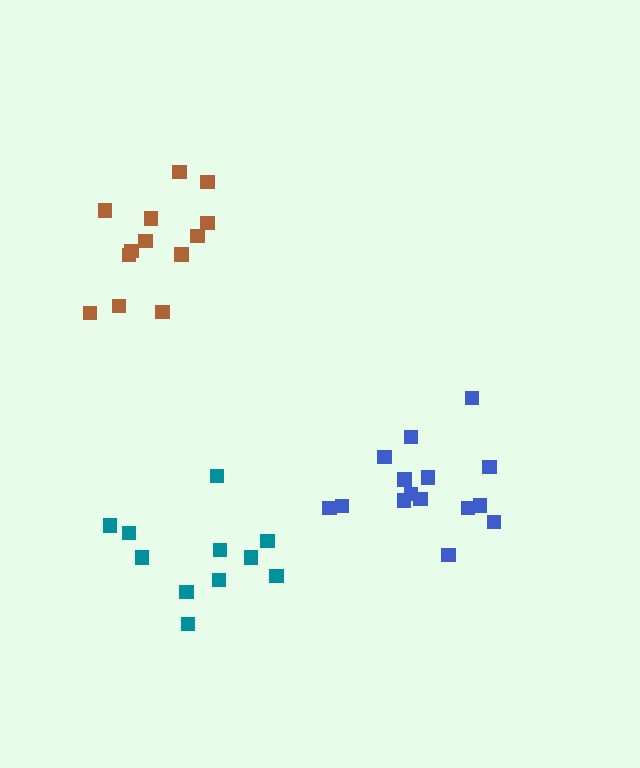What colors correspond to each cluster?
The clusters are colored: brown, teal, blue.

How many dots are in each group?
Group 1: 13 dots, Group 2: 11 dots, Group 3: 15 dots (39 total).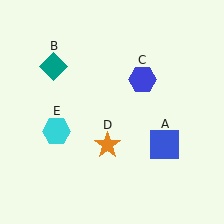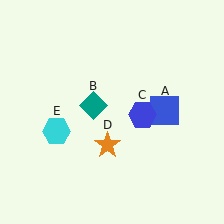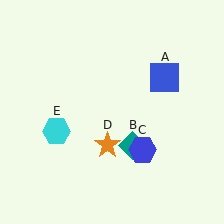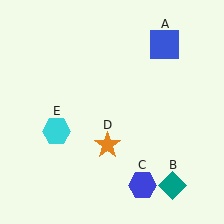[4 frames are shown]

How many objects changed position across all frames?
3 objects changed position: blue square (object A), teal diamond (object B), blue hexagon (object C).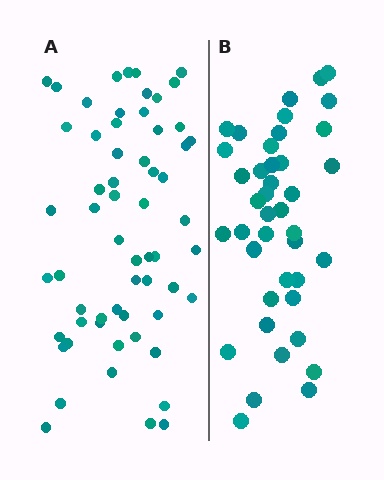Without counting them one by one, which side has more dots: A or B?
Region A (the left region) has more dots.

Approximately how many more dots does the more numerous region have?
Region A has approximately 20 more dots than region B.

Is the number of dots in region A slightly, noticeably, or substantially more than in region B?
Region A has substantially more. The ratio is roughly 1.5 to 1.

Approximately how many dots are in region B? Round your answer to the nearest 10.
About 40 dots. (The exact count is 41, which rounds to 40.)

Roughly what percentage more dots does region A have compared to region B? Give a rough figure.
About 45% more.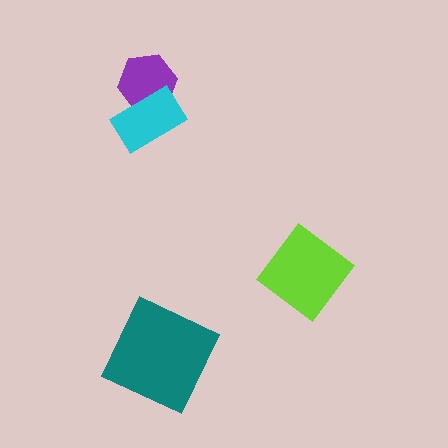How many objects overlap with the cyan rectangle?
1 object overlaps with the cyan rectangle.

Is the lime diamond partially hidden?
No, no other shape covers it.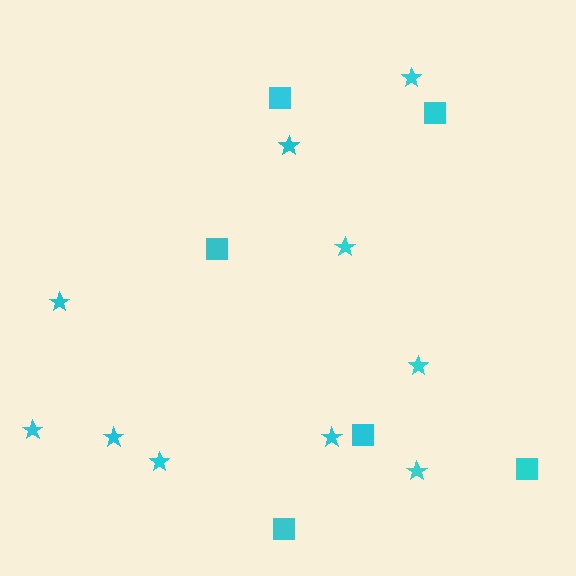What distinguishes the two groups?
There are 2 groups: one group of stars (10) and one group of squares (6).